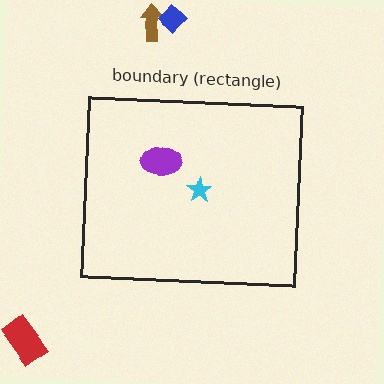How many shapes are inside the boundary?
2 inside, 3 outside.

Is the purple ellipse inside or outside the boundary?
Inside.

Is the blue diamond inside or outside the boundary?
Outside.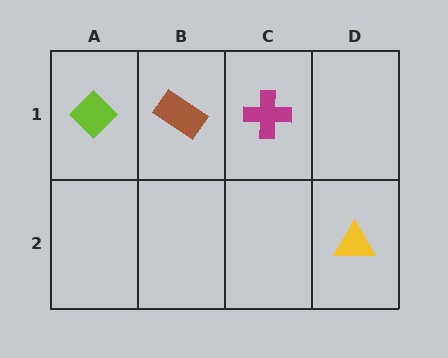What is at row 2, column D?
A yellow triangle.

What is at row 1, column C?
A magenta cross.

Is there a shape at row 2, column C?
No, that cell is empty.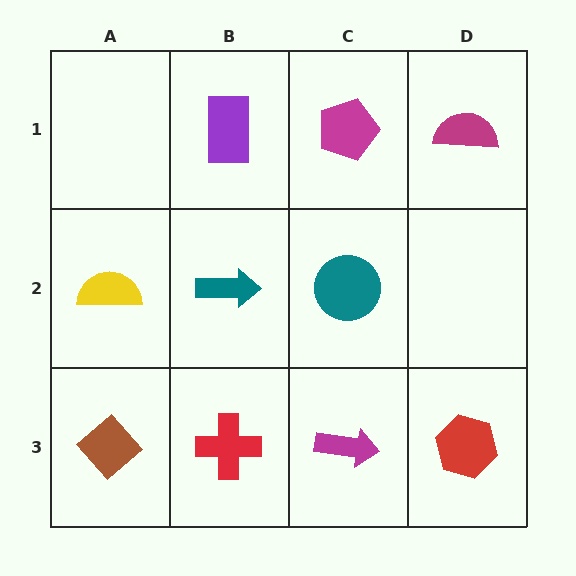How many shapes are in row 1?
3 shapes.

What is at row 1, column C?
A magenta pentagon.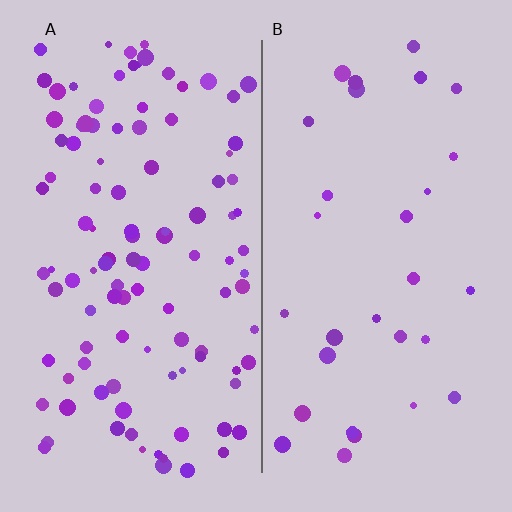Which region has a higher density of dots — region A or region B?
A (the left).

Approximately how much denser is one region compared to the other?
Approximately 3.5× — region A over region B.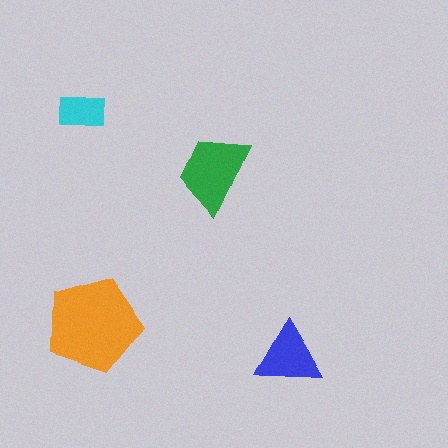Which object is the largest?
The orange pentagon.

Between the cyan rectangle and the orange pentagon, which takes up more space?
The orange pentagon.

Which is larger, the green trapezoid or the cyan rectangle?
The green trapezoid.